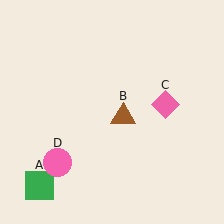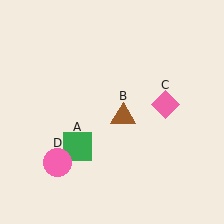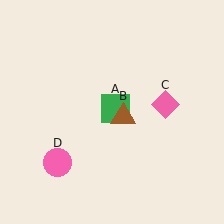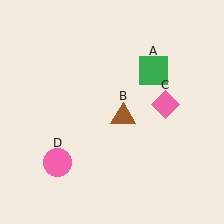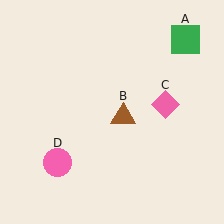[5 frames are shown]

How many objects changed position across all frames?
1 object changed position: green square (object A).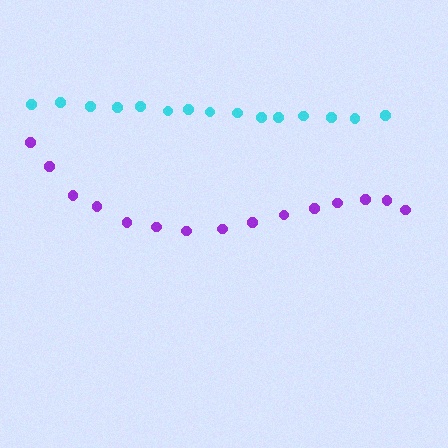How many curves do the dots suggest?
There are 2 distinct paths.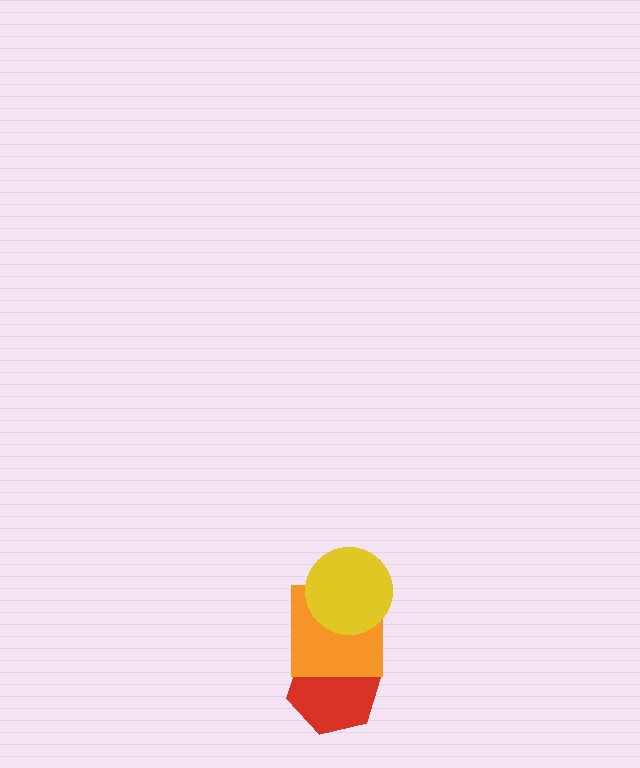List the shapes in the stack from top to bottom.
From top to bottom: the yellow circle, the orange square, the red hexagon.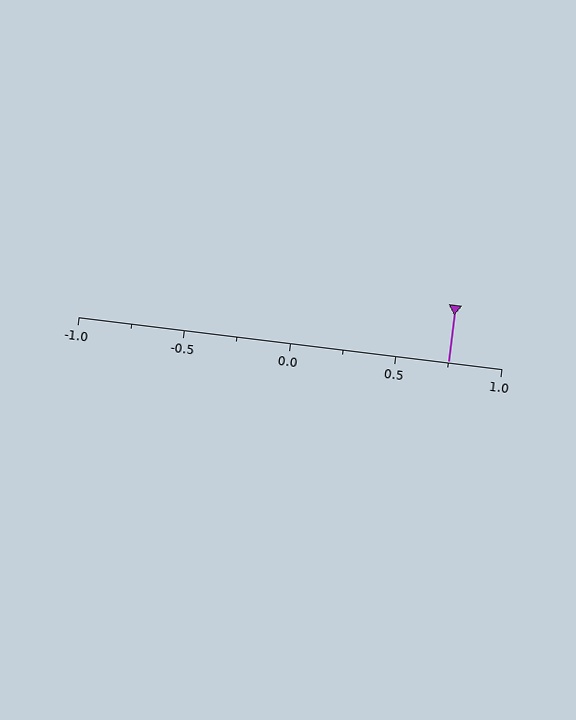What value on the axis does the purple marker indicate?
The marker indicates approximately 0.75.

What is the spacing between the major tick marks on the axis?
The major ticks are spaced 0.5 apart.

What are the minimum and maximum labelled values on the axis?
The axis runs from -1.0 to 1.0.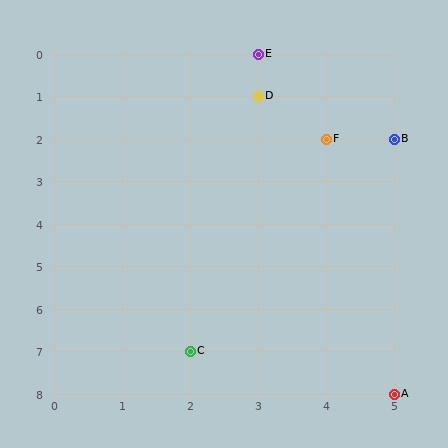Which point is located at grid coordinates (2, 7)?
Point C is at (2, 7).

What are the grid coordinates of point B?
Point B is at grid coordinates (5, 2).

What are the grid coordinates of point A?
Point A is at grid coordinates (5, 8).